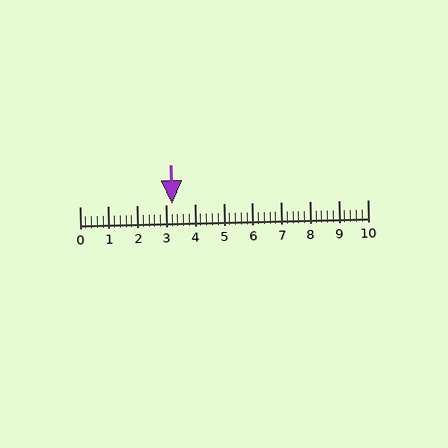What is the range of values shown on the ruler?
The ruler shows values from 0 to 10.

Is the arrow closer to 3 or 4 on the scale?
The arrow is closer to 3.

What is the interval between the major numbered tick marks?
The major tick marks are spaced 1 units apart.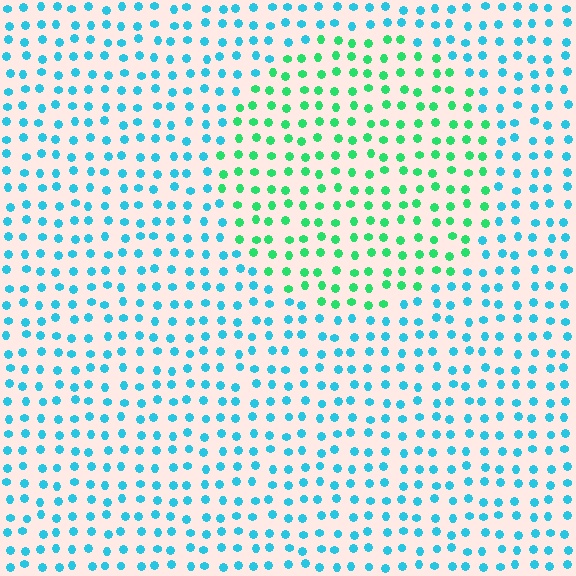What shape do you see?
I see a circle.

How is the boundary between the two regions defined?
The boundary is defined purely by a slight shift in hue (about 47 degrees). Spacing, size, and orientation are identical on both sides.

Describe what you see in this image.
The image is filled with small cyan elements in a uniform arrangement. A circle-shaped region is visible where the elements are tinted to a slightly different hue, forming a subtle color boundary.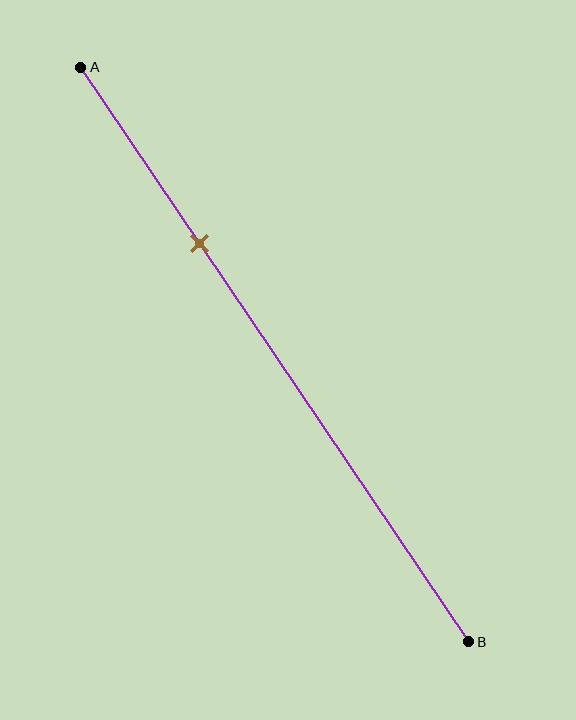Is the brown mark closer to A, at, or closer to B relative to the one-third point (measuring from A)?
The brown mark is approximately at the one-third point of segment AB.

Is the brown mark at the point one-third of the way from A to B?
Yes, the mark is approximately at the one-third point.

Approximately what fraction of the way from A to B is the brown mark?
The brown mark is approximately 30% of the way from A to B.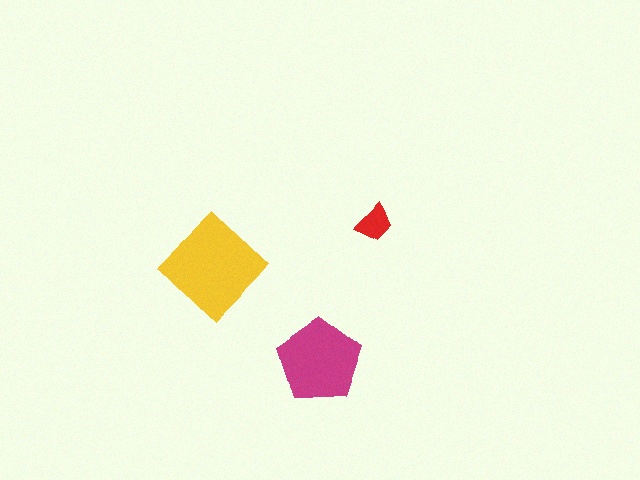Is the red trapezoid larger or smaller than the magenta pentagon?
Smaller.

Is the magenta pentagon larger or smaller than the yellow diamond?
Smaller.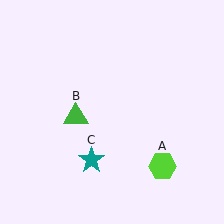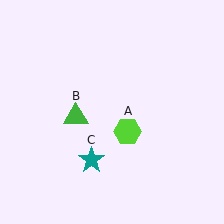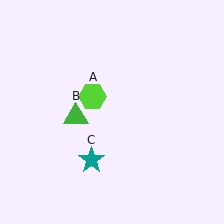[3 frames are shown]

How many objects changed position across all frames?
1 object changed position: lime hexagon (object A).